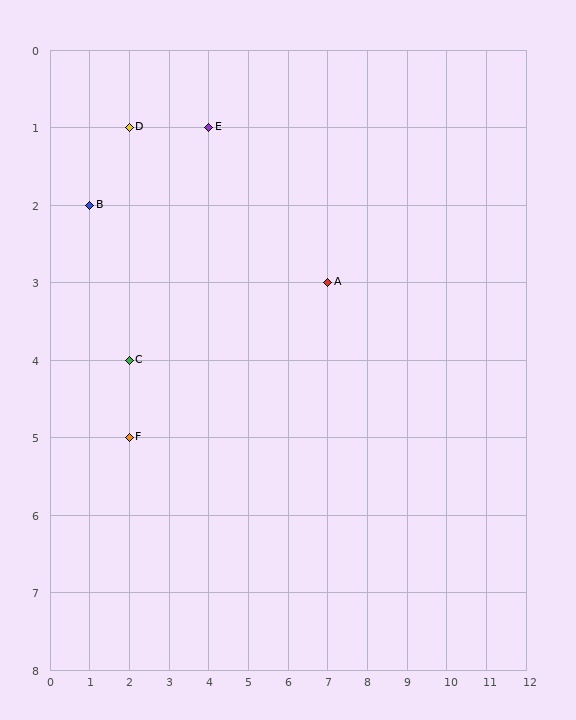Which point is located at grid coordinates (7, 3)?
Point A is at (7, 3).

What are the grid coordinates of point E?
Point E is at grid coordinates (4, 1).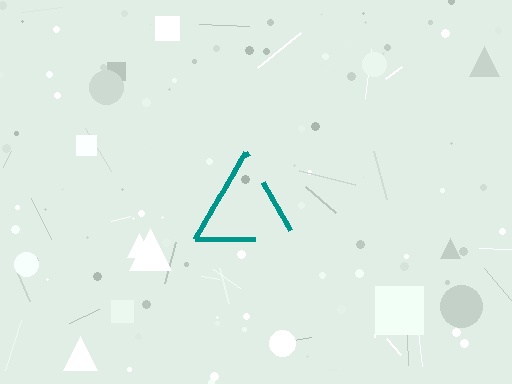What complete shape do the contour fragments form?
The contour fragments form a triangle.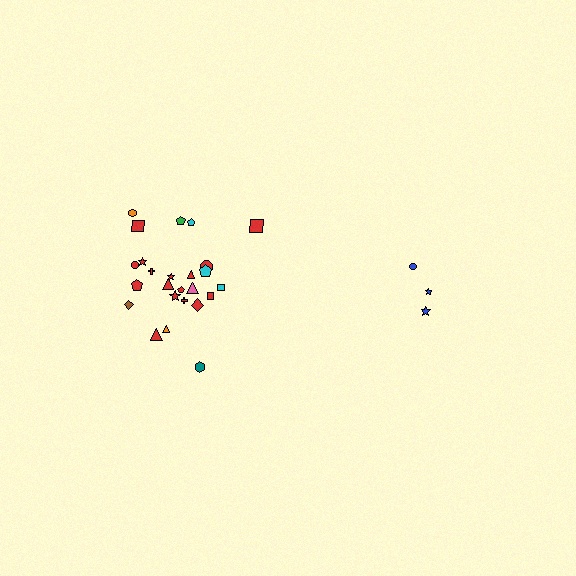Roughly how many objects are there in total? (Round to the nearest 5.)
Roughly 30 objects in total.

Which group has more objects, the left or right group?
The left group.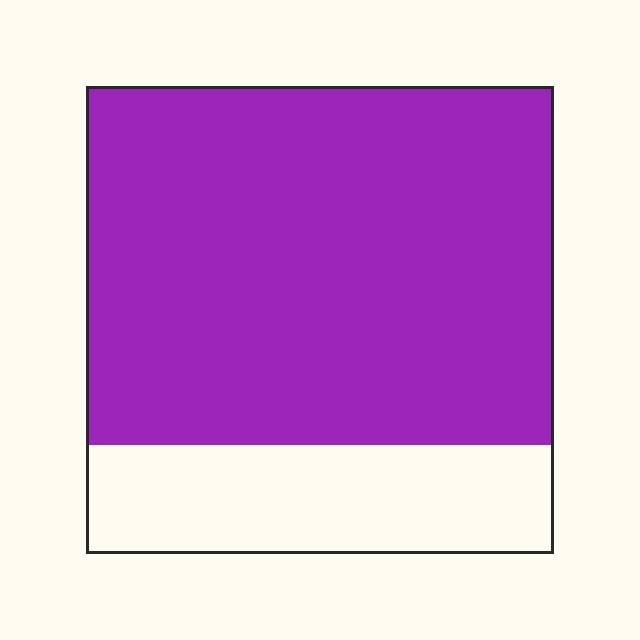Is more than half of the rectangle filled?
Yes.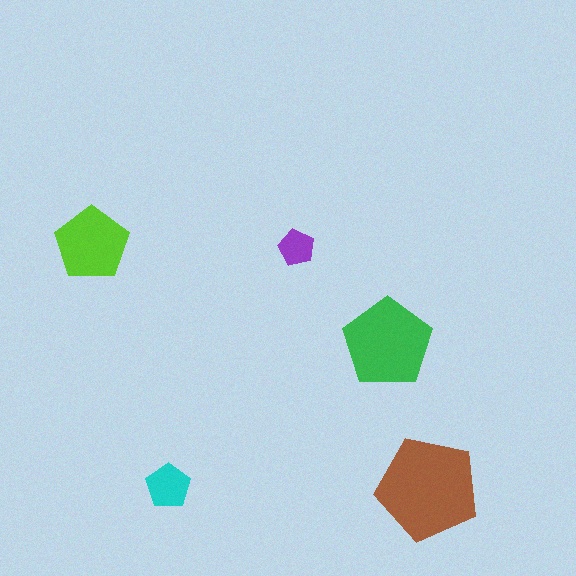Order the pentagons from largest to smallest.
the brown one, the green one, the lime one, the cyan one, the purple one.